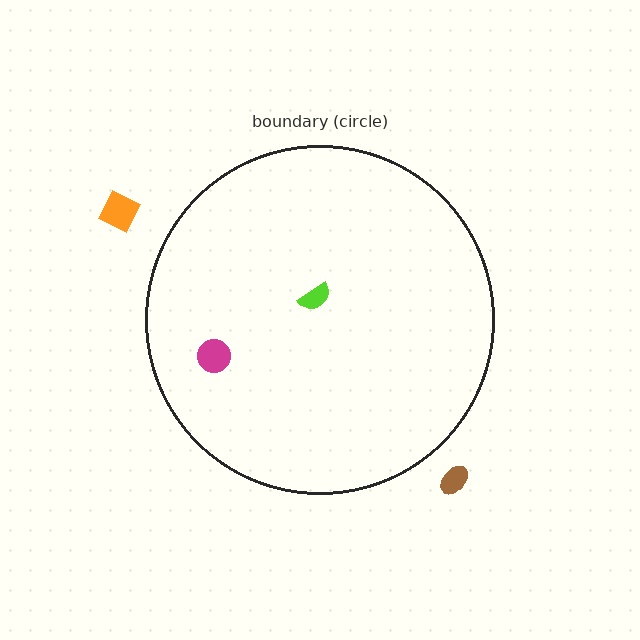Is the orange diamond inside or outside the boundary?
Outside.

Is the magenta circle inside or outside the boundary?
Inside.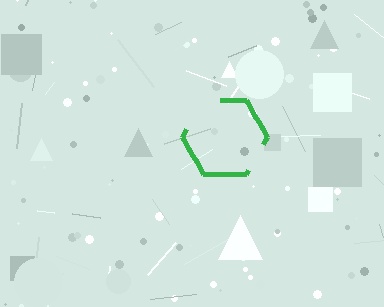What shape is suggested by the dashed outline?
The dashed outline suggests a hexagon.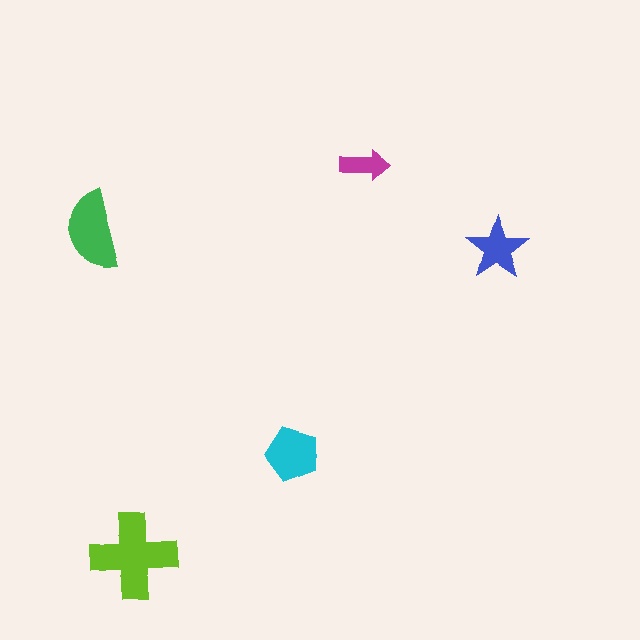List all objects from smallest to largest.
The magenta arrow, the blue star, the cyan pentagon, the green semicircle, the lime cross.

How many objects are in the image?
There are 5 objects in the image.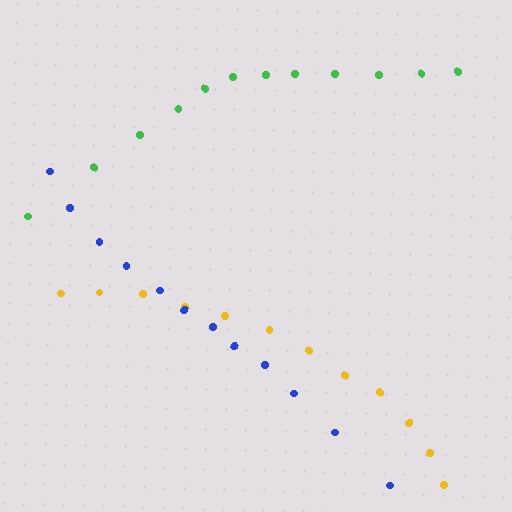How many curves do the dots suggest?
There are 3 distinct paths.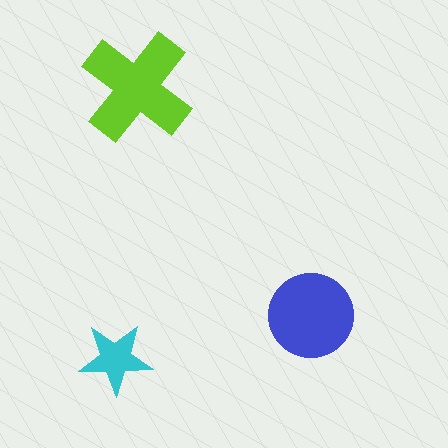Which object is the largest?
The lime cross.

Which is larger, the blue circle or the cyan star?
The blue circle.